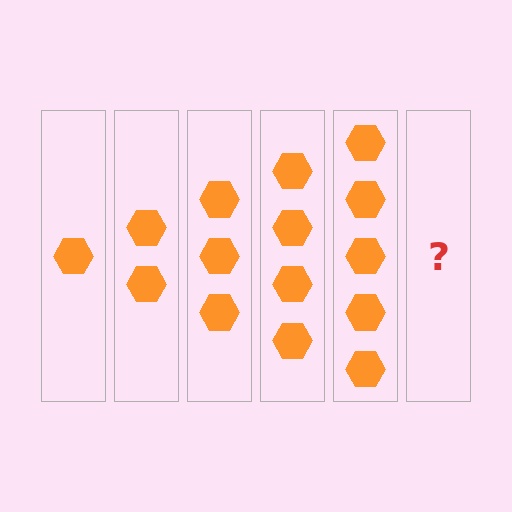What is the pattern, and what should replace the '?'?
The pattern is that each step adds one more hexagon. The '?' should be 6 hexagons.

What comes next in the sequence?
The next element should be 6 hexagons.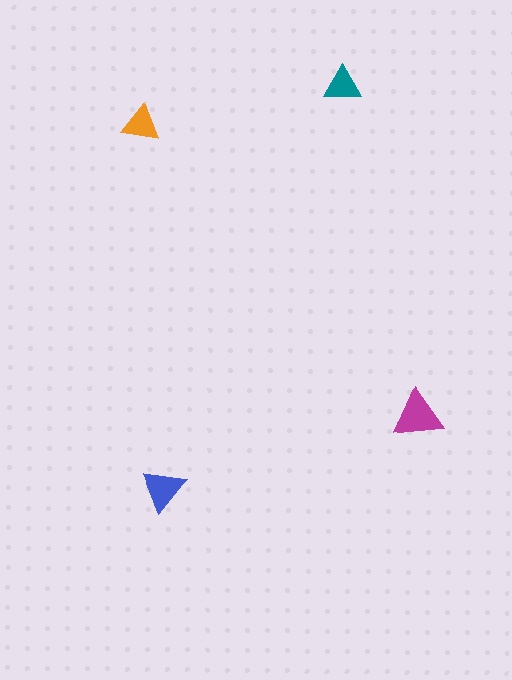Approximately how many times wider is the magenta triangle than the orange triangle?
About 1.5 times wider.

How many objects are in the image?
There are 4 objects in the image.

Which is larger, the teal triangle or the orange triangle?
The orange one.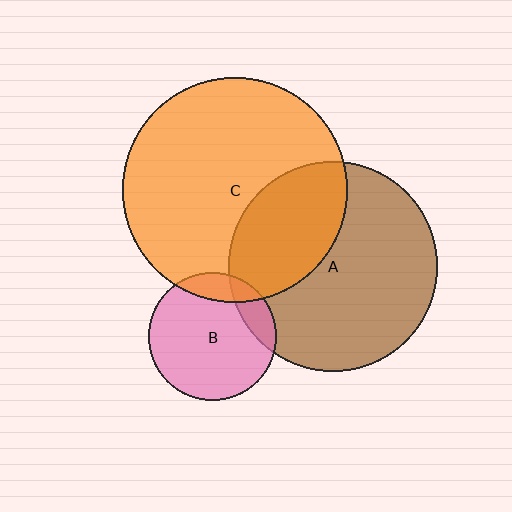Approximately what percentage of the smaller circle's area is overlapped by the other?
Approximately 15%.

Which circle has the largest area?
Circle C (orange).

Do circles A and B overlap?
Yes.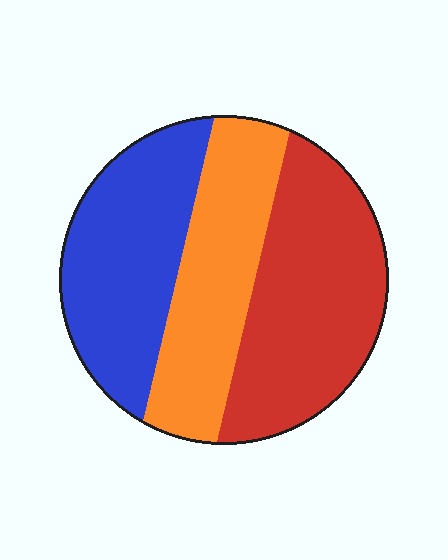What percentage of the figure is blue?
Blue takes up between a sixth and a third of the figure.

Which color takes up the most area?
Red, at roughly 40%.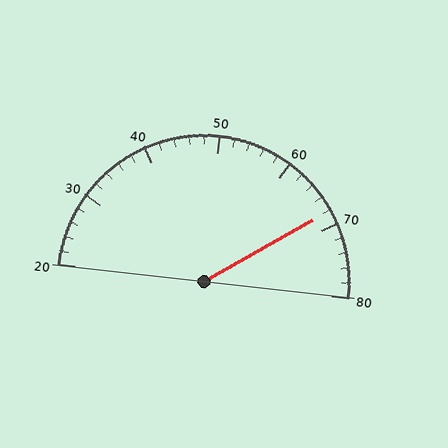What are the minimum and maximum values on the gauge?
The gauge ranges from 20 to 80.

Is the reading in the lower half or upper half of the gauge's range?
The reading is in the upper half of the range (20 to 80).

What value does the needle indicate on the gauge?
The needle indicates approximately 68.